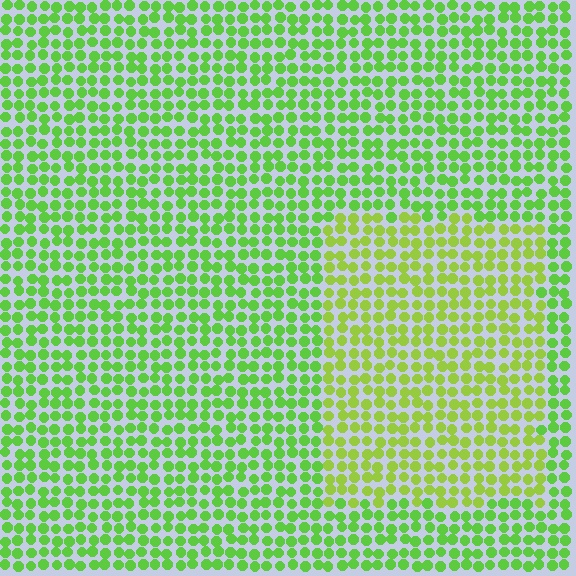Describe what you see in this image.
The image is filled with small lime elements in a uniform arrangement. A rectangle-shaped region is visible where the elements are tinted to a slightly different hue, forming a subtle color boundary.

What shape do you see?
I see a rectangle.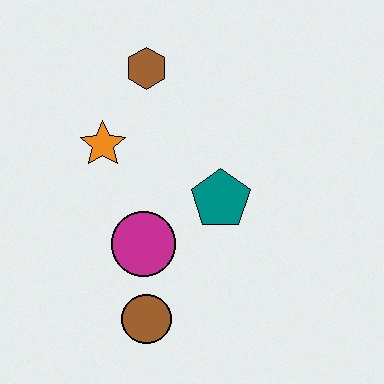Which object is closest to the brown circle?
The magenta circle is closest to the brown circle.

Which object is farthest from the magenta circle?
The brown hexagon is farthest from the magenta circle.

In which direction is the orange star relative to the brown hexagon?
The orange star is below the brown hexagon.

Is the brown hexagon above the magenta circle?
Yes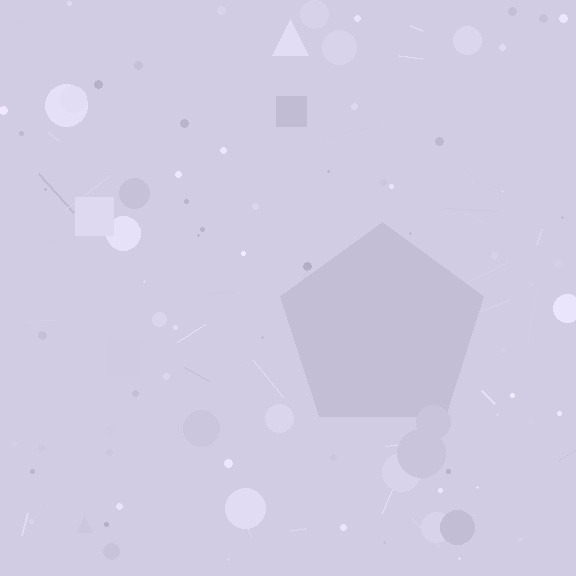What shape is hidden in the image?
A pentagon is hidden in the image.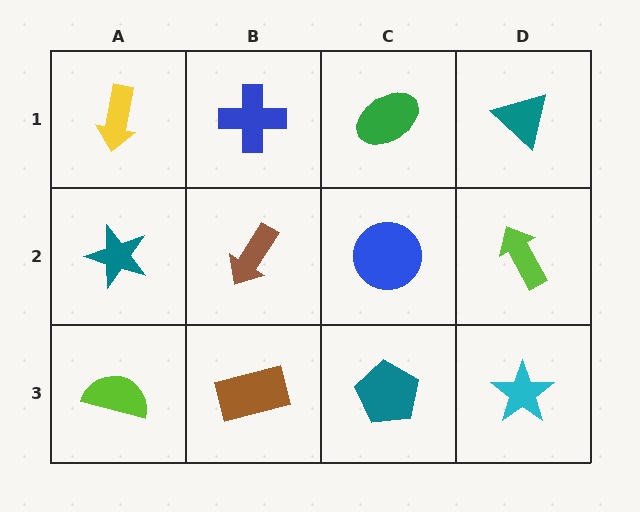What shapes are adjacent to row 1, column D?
A lime arrow (row 2, column D), a green ellipse (row 1, column C).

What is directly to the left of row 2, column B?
A teal star.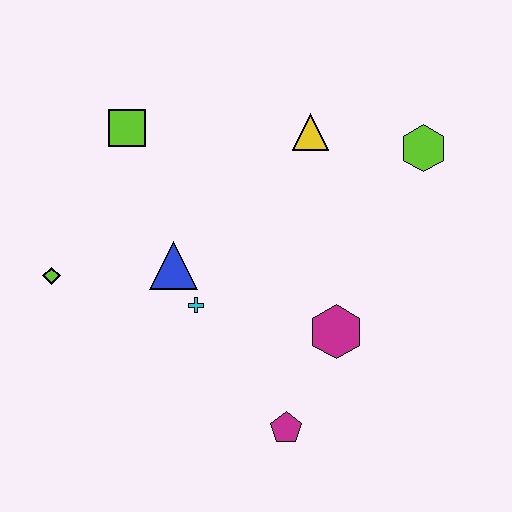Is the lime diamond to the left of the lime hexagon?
Yes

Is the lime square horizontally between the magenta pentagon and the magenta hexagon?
No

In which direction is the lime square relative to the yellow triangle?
The lime square is to the left of the yellow triangle.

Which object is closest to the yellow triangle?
The lime hexagon is closest to the yellow triangle.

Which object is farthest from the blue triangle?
The lime hexagon is farthest from the blue triangle.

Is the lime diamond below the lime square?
Yes